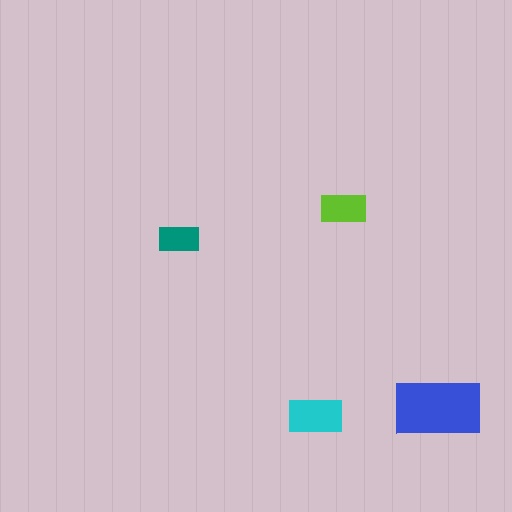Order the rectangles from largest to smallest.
the blue one, the cyan one, the lime one, the teal one.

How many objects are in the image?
There are 4 objects in the image.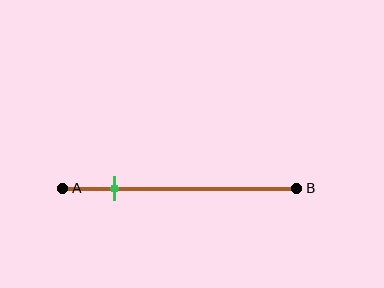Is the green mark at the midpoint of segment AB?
No, the mark is at about 20% from A, not at the 50% midpoint.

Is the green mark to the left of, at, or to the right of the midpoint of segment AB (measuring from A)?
The green mark is to the left of the midpoint of segment AB.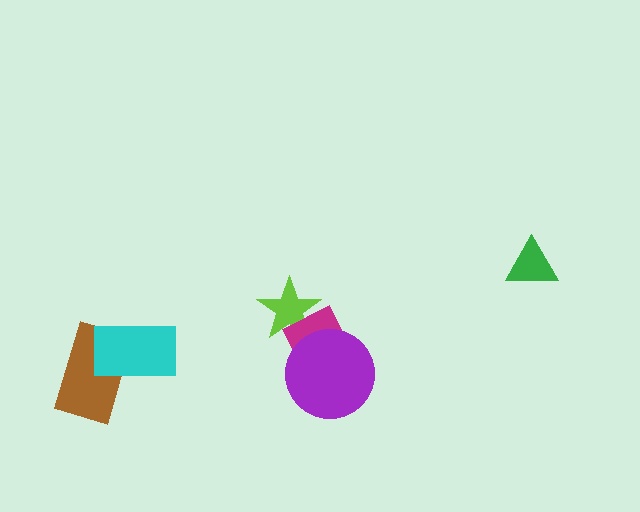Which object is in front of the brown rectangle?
The cyan rectangle is in front of the brown rectangle.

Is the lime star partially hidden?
Yes, it is partially covered by another shape.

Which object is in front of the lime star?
The magenta diamond is in front of the lime star.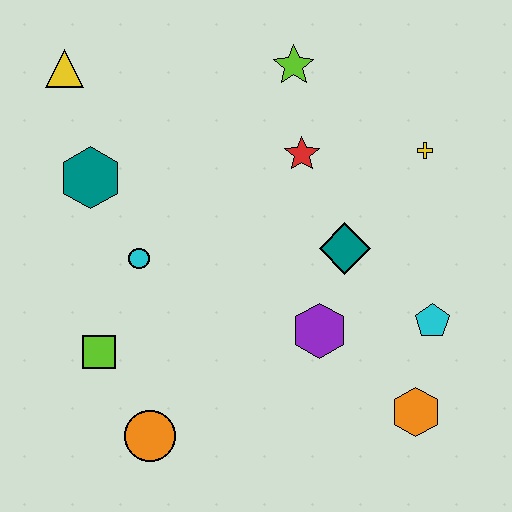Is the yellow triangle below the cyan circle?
No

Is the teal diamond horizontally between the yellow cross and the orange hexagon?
No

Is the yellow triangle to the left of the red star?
Yes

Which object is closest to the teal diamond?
The purple hexagon is closest to the teal diamond.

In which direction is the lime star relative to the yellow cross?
The lime star is to the left of the yellow cross.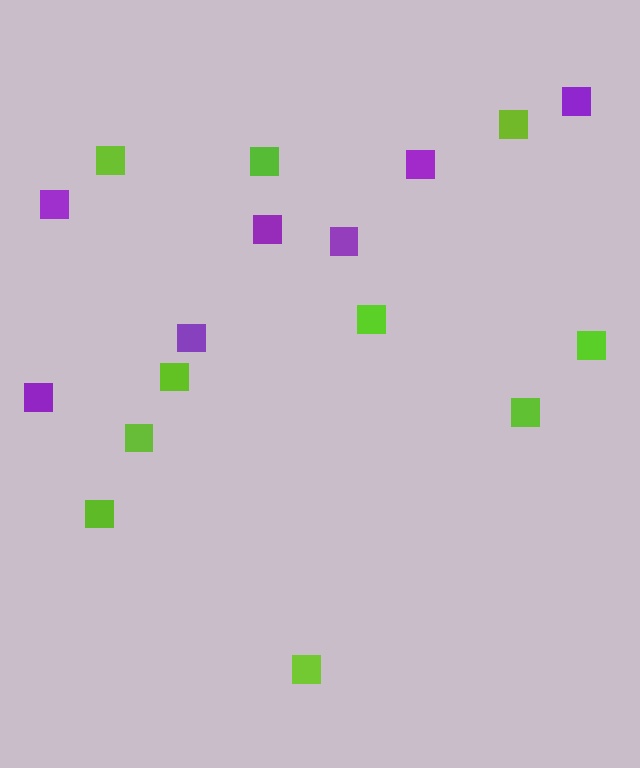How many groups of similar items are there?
There are 2 groups: one group of lime squares (10) and one group of purple squares (7).